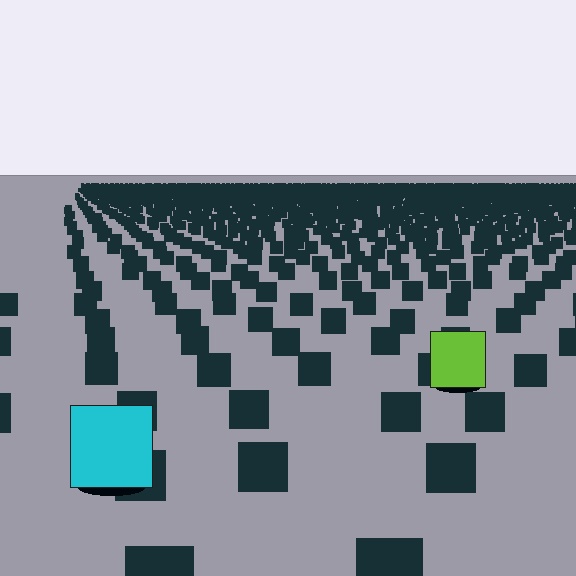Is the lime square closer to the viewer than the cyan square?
No. The cyan square is closer — you can tell from the texture gradient: the ground texture is coarser near it.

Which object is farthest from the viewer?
The lime square is farthest from the viewer. It appears smaller and the ground texture around it is denser.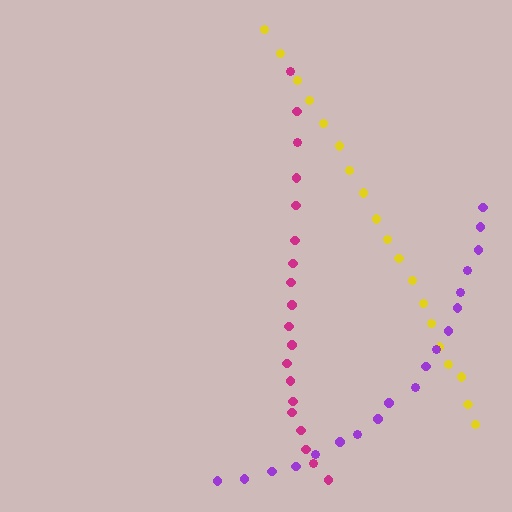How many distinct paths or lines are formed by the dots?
There are 3 distinct paths.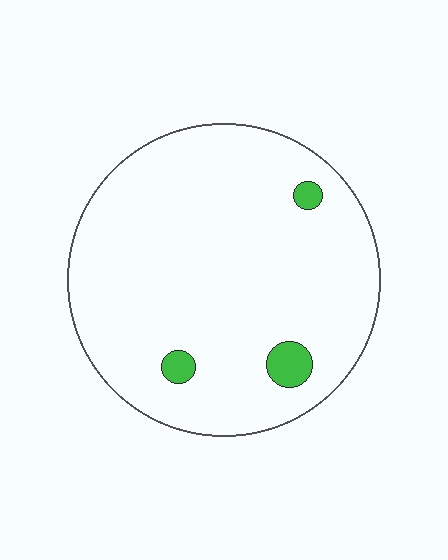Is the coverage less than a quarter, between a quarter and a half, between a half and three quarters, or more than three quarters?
Less than a quarter.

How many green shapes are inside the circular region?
3.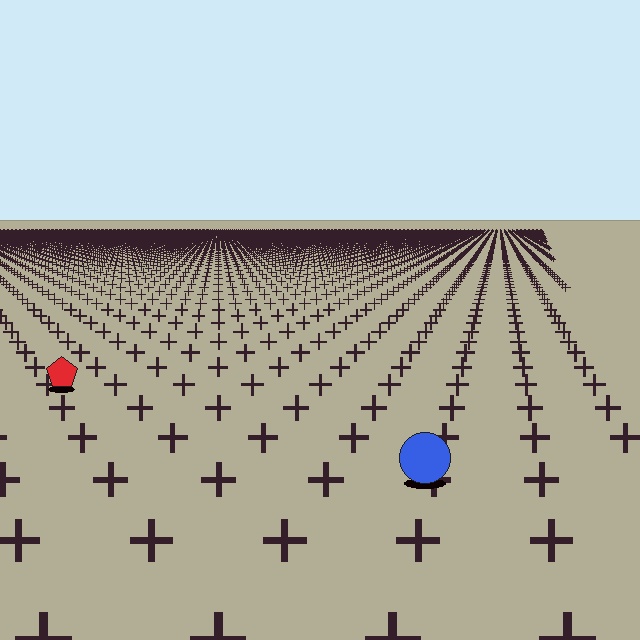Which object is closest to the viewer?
The blue circle is closest. The texture marks near it are larger and more spread out.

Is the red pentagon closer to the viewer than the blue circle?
No. The blue circle is closer — you can tell from the texture gradient: the ground texture is coarser near it.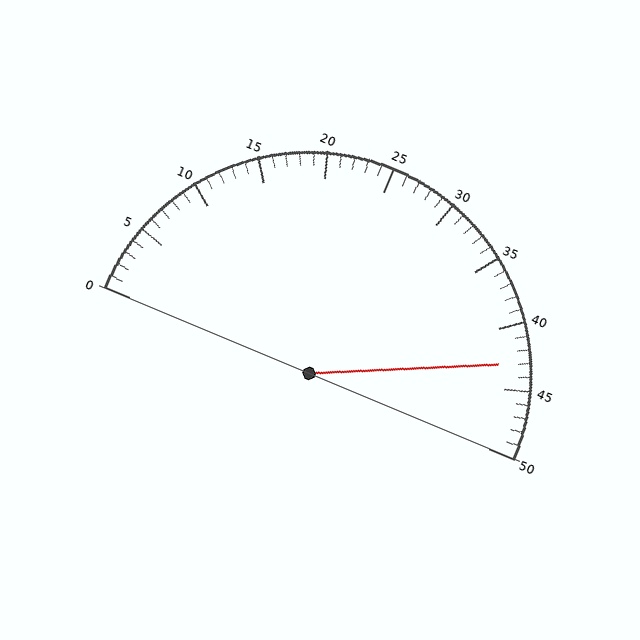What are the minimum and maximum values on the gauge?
The gauge ranges from 0 to 50.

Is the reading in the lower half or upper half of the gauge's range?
The reading is in the upper half of the range (0 to 50).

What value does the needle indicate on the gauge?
The needle indicates approximately 43.